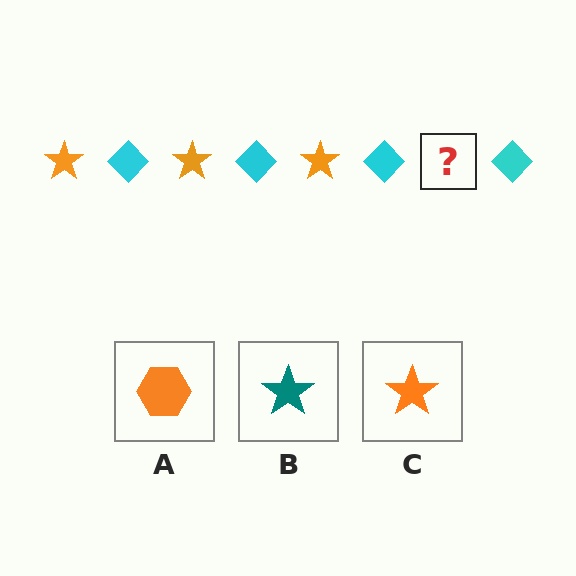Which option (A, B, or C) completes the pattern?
C.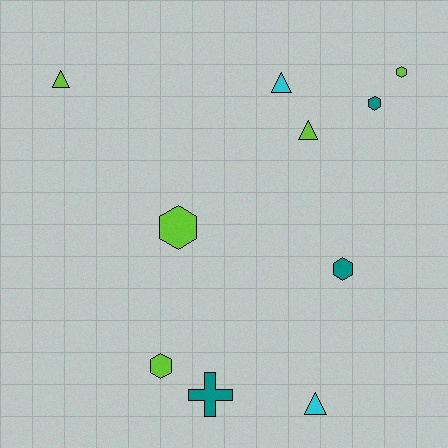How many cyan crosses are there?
There are no cyan crosses.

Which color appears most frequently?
Lime, with 5 objects.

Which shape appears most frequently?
Hexagon, with 5 objects.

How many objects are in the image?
There are 10 objects.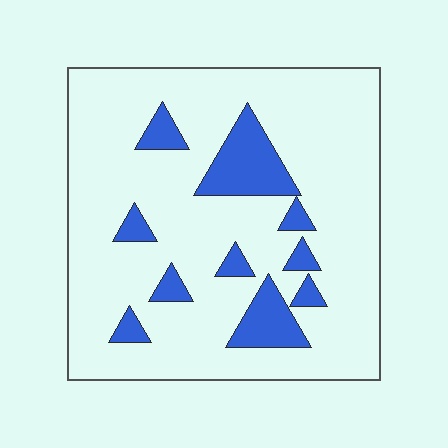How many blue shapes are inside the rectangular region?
10.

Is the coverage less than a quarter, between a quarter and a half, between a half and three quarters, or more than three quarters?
Less than a quarter.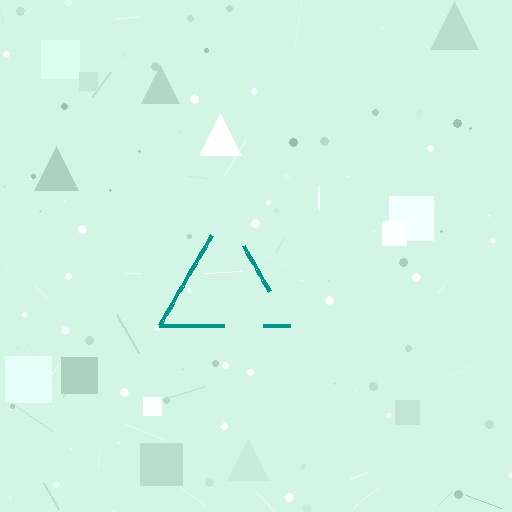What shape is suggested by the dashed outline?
The dashed outline suggests a triangle.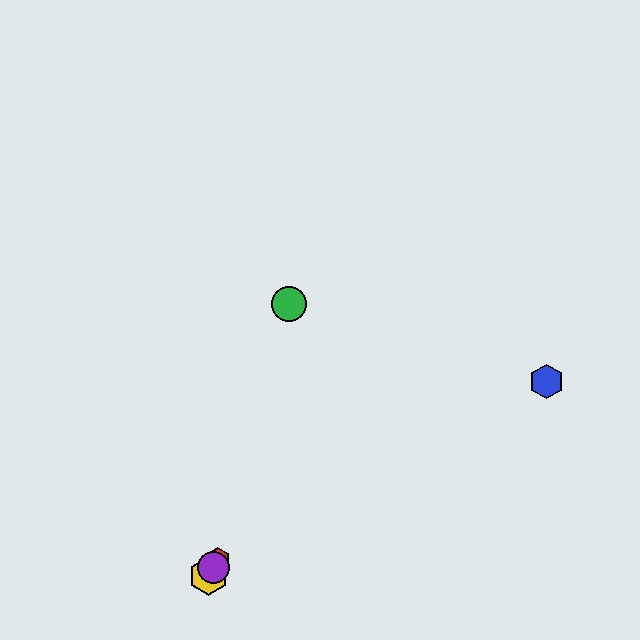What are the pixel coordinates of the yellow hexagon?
The yellow hexagon is at (209, 576).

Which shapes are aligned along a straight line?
The red hexagon, the yellow hexagon, the purple circle are aligned along a straight line.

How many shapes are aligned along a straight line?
3 shapes (the red hexagon, the yellow hexagon, the purple circle) are aligned along a straight line.